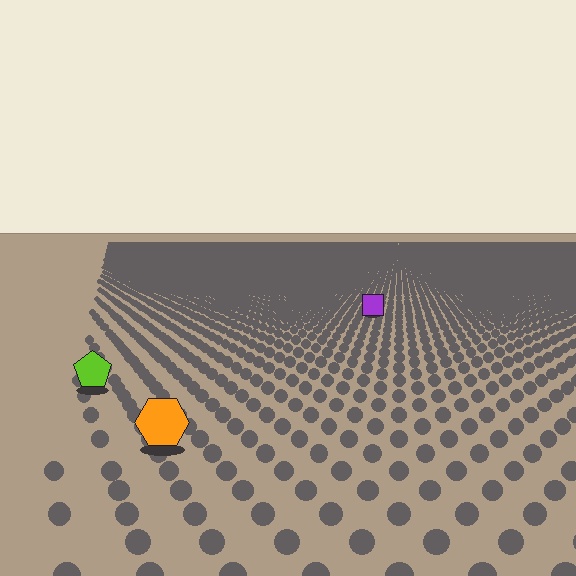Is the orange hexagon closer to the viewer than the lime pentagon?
Yes. The orange hexagon is closer — you can tell from the texture gradient: the ground texture is coarser near it.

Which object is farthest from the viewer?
The purple square is farthest from the viewer. It appears smaller and the ground texture around it is denser.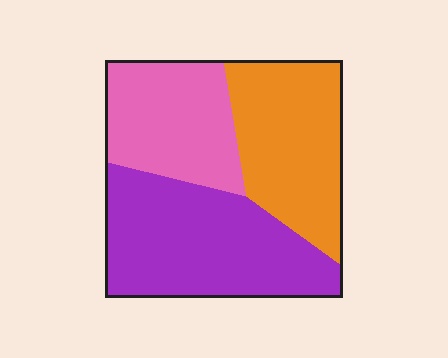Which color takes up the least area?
Pink, at roughly 25%.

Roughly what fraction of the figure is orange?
Orange covers about 30% of the figure.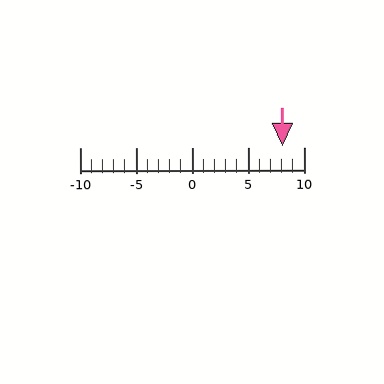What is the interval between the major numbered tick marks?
The major tick marks are spaced 5 units apart.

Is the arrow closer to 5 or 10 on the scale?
The arrow is closer to 10.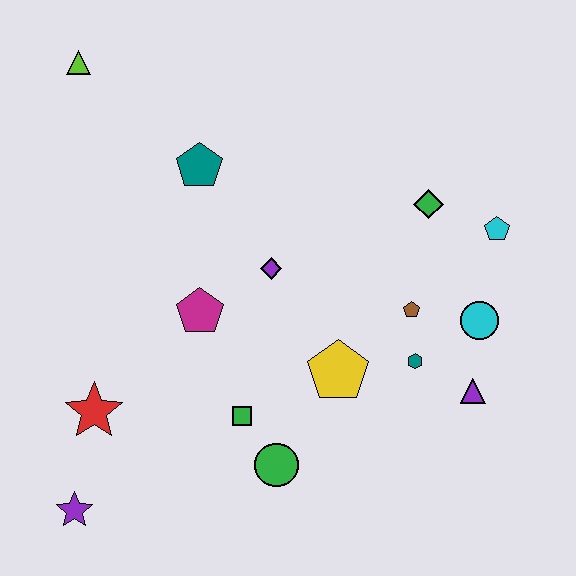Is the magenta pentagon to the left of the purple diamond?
Yes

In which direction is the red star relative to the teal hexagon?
The red star is to the left of the teal hexagon.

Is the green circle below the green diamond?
Yes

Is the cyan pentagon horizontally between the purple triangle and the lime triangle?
No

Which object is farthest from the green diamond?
The purple star is farthest from the green diamond.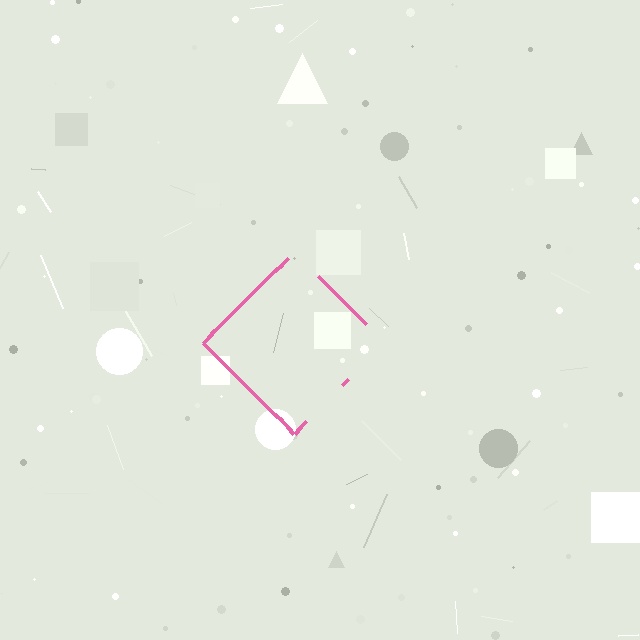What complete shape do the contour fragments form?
The contour fragments form a diamond.